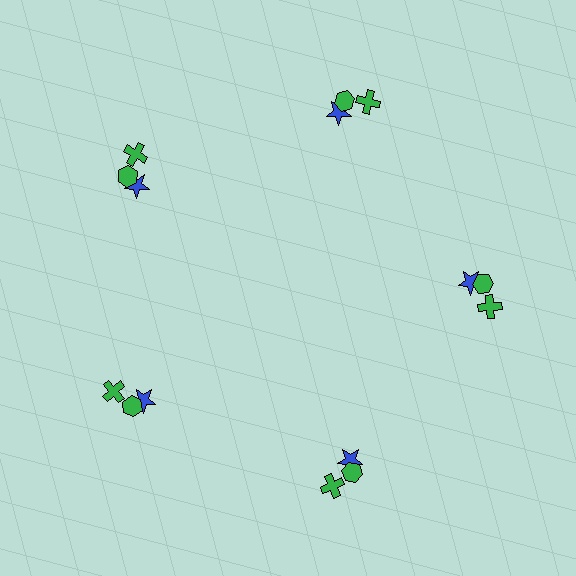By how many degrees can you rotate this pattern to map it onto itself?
The pattern maps onto itself every 72 degrees of rotation.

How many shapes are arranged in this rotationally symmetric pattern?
There are 15 shapes, arranged in 5 groups of 3.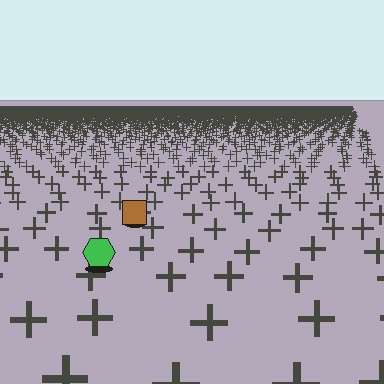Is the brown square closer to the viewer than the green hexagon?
No. The green hexagon is closer — you can tell from the texture gradient: the ground texture is coarser near it.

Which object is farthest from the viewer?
The brown square is farthest from the viewer. It appears smaller and the ground texture around it is denser.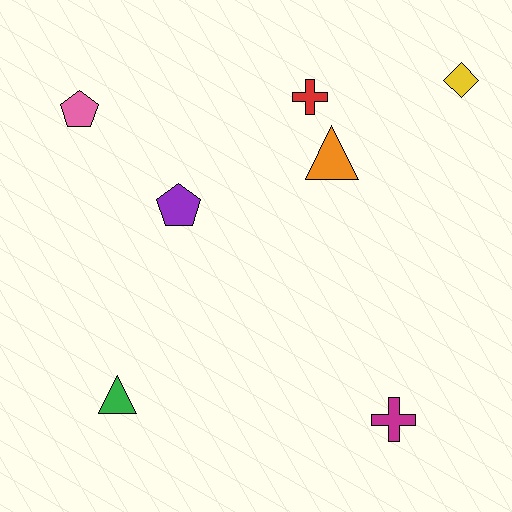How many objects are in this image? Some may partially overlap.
There are 7 objects.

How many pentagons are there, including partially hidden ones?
There are 2 pentagons.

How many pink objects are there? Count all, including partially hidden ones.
There is 1 pink object.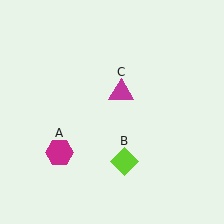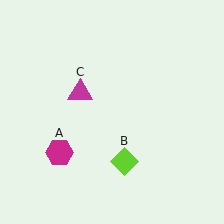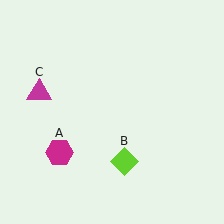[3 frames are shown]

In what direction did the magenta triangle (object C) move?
The magenta triangle (object C) moved left.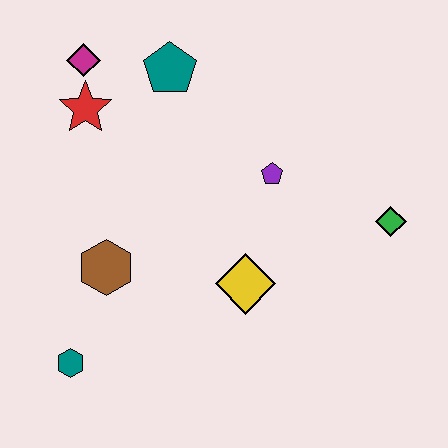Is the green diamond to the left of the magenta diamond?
No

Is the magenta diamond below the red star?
No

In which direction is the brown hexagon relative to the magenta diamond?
The brown hexagon is below the magenta diamond.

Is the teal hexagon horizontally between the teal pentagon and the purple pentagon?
No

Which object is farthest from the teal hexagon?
The green diamond is farthest from the teal hexagon.